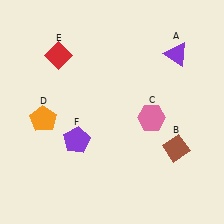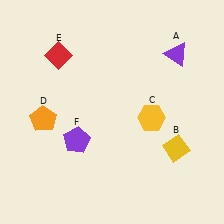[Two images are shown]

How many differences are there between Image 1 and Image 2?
There are 2 differences between the two images.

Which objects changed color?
B changed from brown to yellow. C changed from pink to yellow.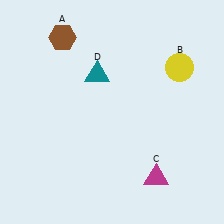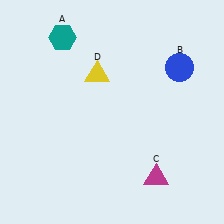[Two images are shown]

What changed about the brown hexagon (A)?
In Image 1, A is brown. In Image 2, it changed to teal.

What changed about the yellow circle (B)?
In Image 1, B is yellow. In Image 2, it changed to blue.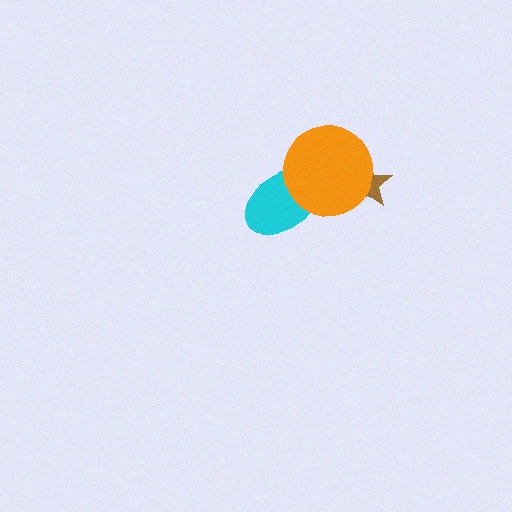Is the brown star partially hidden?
Yes, it is partially covered by another shape.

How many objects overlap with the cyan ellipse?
1 object overlaps with the cyan ellipse.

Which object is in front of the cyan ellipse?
The orange circle is in front of the cyan ellipse.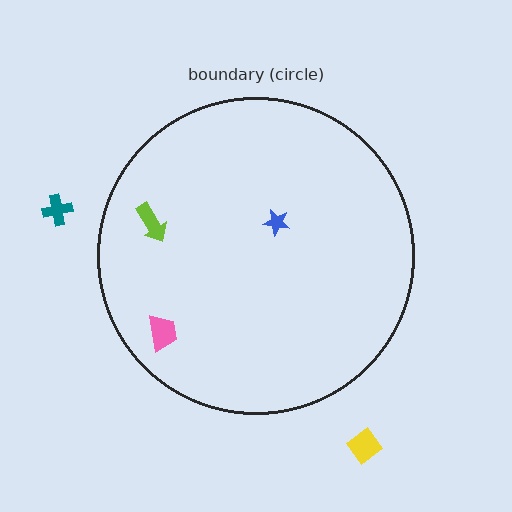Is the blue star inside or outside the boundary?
Inside.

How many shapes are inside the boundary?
3 inside, 2 outside.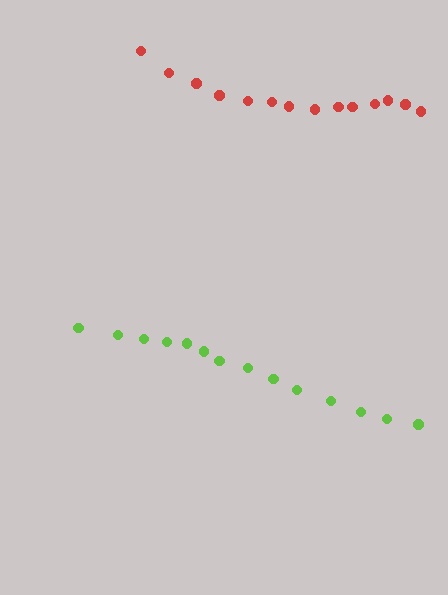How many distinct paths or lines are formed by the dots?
There are 2 distinct paths.